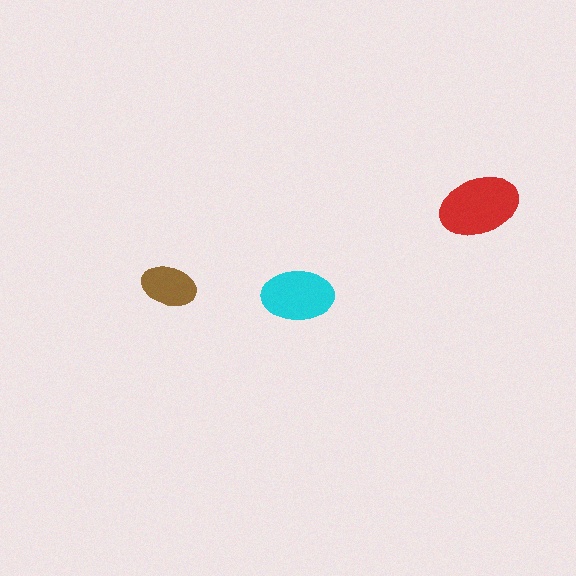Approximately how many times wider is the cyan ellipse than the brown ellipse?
About 1.5 times wider.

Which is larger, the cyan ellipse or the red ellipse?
The red one.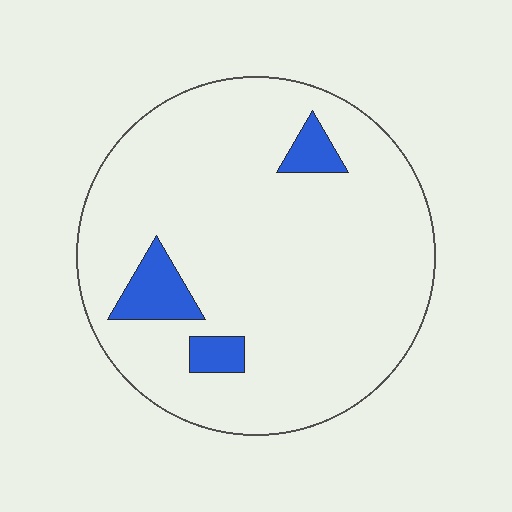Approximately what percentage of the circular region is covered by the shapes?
Approximately 10%.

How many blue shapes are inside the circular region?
3.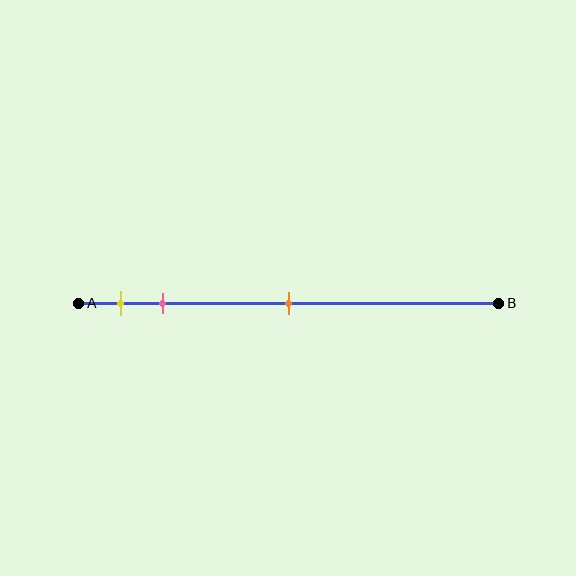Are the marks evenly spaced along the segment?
No, the marks are not evenly spaced.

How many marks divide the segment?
There are 3 marks dividing the segment.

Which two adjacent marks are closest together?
The yellow and pink marks are the closest adjacent pair.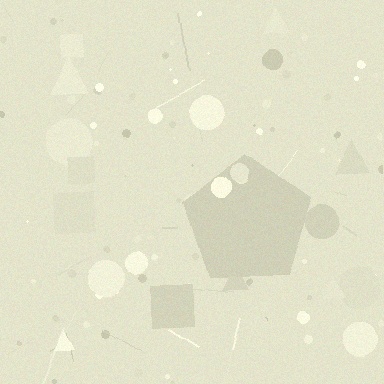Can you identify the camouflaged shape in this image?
The camouflaged shape is a pentagon.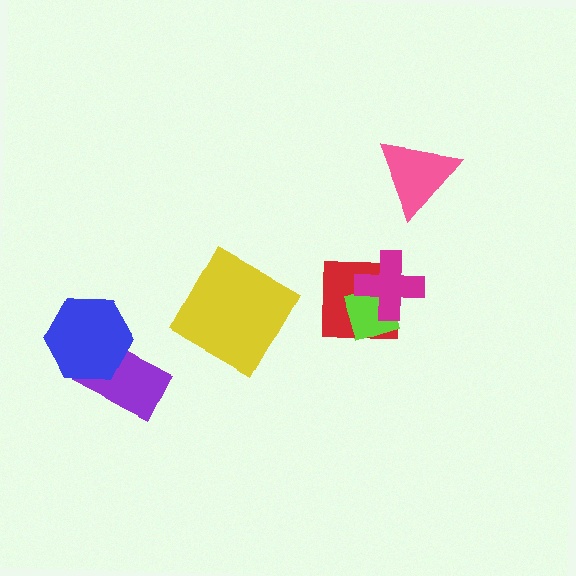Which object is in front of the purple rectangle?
The blue hexagon is in front of the purple rectangle.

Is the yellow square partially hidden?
No, no other shape covers it.